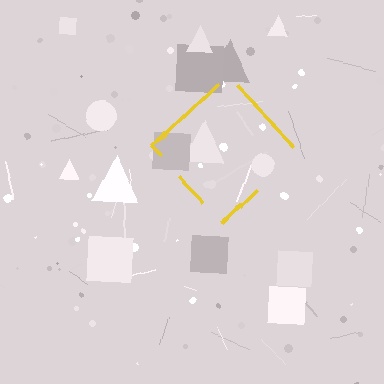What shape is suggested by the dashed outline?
The dashed outline suggests a diamond.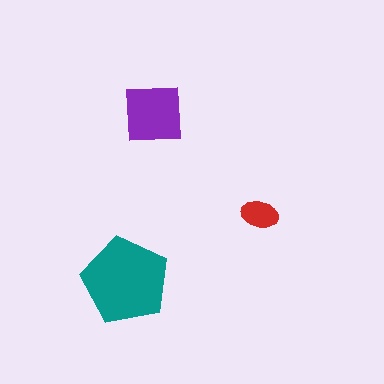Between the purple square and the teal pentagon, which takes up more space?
The teal pentagon.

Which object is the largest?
The teal pentagon.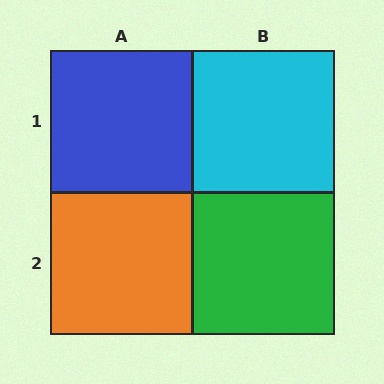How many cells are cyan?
1 cell is cyan.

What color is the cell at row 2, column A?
Orange.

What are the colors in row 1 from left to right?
Blue, cyan.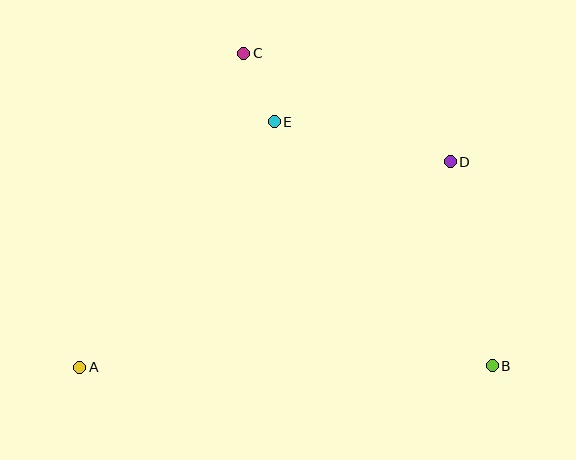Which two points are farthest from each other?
Points A and D are farthest from each other.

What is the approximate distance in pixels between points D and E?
The distance between D and E is approximately 180 pixels.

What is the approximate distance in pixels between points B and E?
The distance between B and E is approximately 327 pixels.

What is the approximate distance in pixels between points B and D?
The distance between B and D is approximately 208 pixels.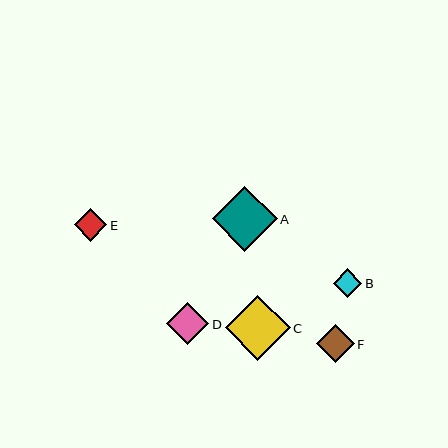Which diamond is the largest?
Diamond C is the largest with a size of approximately 65 pixels.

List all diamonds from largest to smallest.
From largest to smallest: C, A, D, F, E, B.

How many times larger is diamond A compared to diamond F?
Diamond A is approximately 1.7 times the size of diamond F.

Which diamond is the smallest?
Diamond B is the smallest with a size of approximately 29 pixels.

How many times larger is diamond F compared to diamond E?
Diamond F is approximately 1.2 times the size of diamond E.